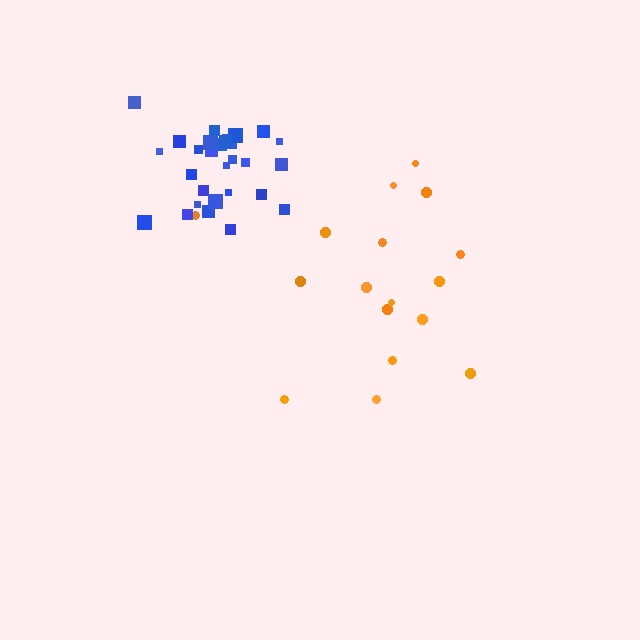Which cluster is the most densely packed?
Blue.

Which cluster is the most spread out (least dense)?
Orange.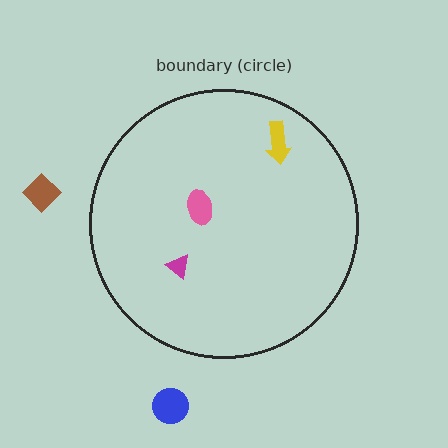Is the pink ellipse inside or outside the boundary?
Inside.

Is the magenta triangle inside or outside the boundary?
Inside.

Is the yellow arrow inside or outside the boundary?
Inside.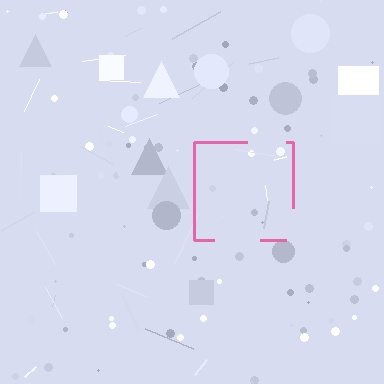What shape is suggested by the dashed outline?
The dashed outline suggests a square.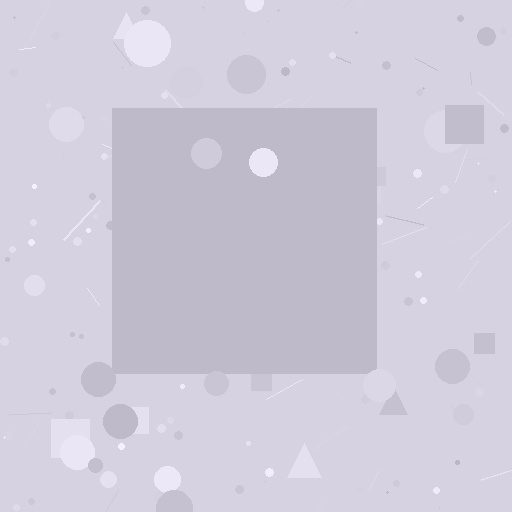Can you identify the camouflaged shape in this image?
The camouflaged shape is a square.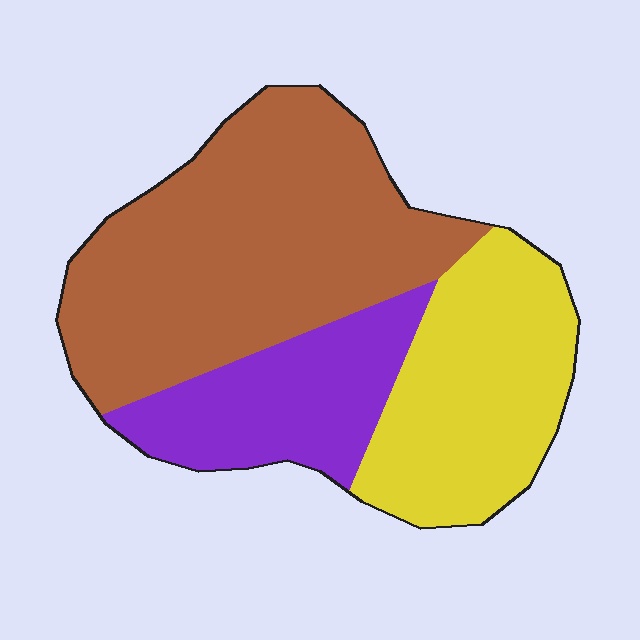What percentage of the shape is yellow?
Yellow takes up between a quarter and a half of the shape.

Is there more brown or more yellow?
Brown.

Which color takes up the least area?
Purple, at roughly 20%.